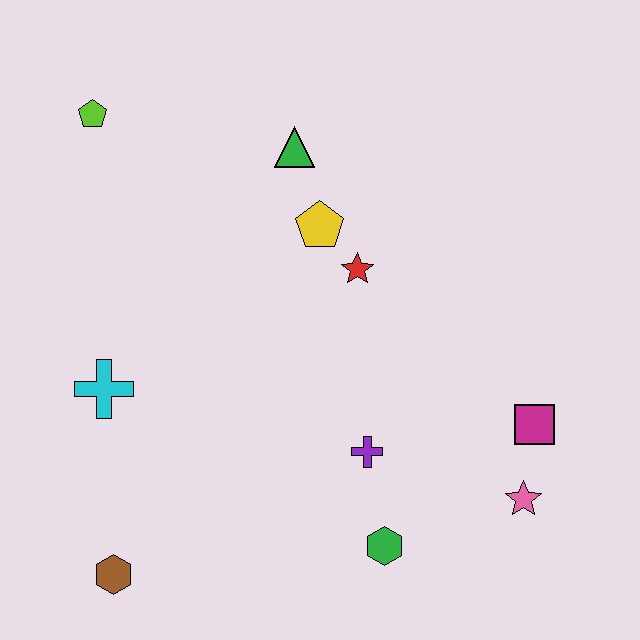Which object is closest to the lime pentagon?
The green triangle is closest to the lime pentagon.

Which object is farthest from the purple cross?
The lime pentagon is farthest from the purple cross.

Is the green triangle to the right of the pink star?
No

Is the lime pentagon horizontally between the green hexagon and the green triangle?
No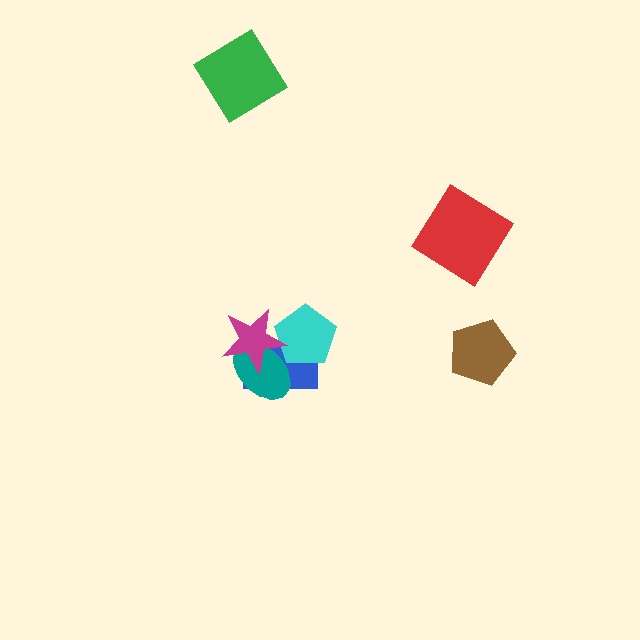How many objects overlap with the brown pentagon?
0 objects overlap with the brown pentagon.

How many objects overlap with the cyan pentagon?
3 objects overlap with the cyan pentagon.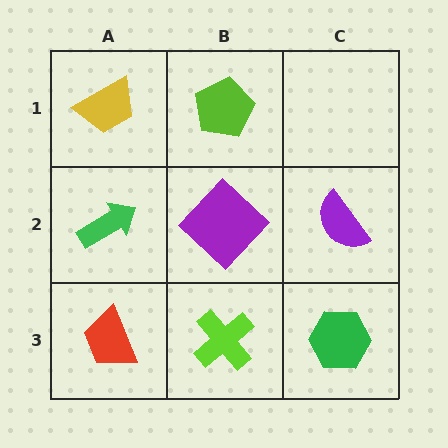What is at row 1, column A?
A yellow trapezoid.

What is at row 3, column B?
A lime cross.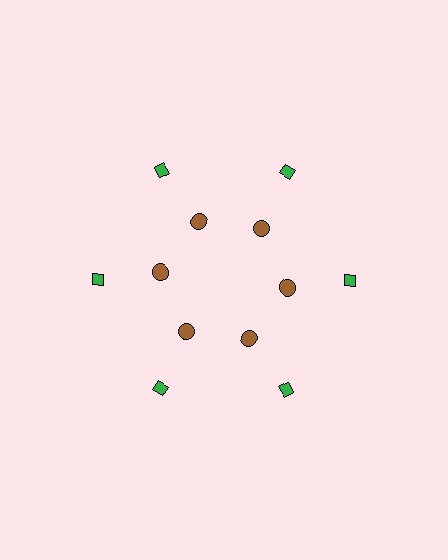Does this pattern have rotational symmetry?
Yes, this pattern has 6-fold rotational symmetry. It looks the same after rotating 60 degrees around the center.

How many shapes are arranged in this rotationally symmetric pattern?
There are 12 shapes, arranged in 6 groups of 2.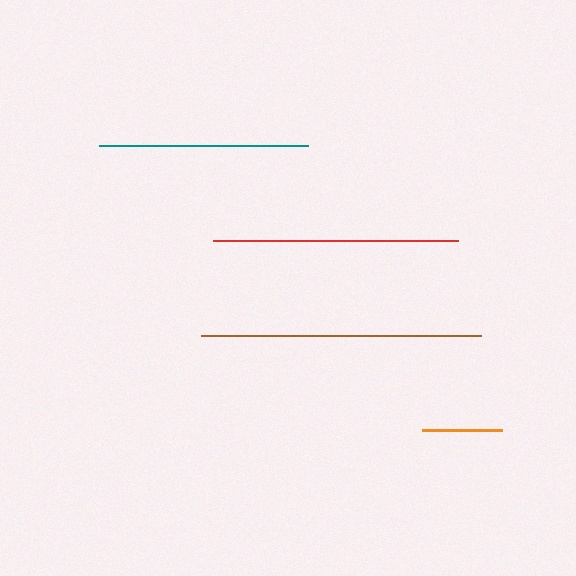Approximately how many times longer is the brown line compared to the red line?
The brown line is approximately 1.1 times the length of the red line.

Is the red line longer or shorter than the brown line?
The brown line is longer than the red line.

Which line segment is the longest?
The brown line is the longest at approximately 280 pixels.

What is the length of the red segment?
The red segment is approximately 245 pixels long.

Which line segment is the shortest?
The orange line is the shortest at approximately 80 pixels.